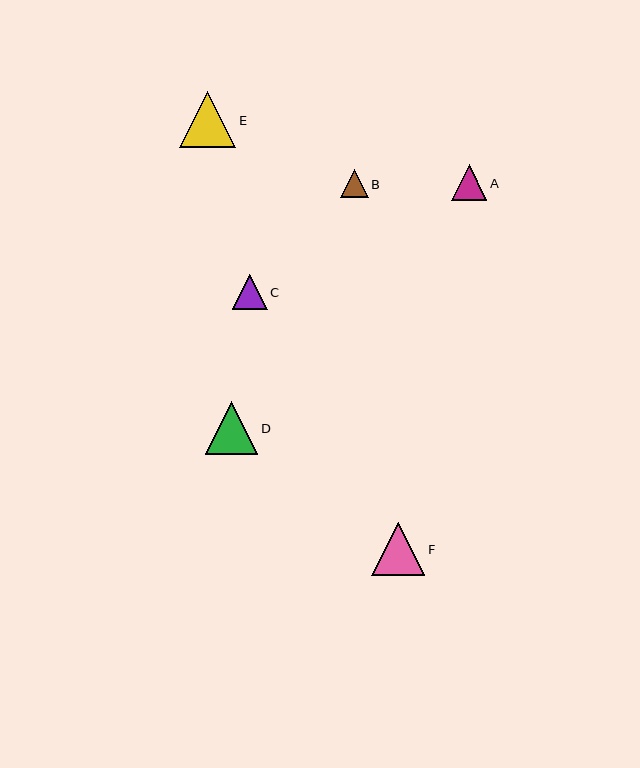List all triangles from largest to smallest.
From largest to smallest: E, D, F, A, C, B.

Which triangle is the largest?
Triangle E is the largest with a size of approximately 56 pixels.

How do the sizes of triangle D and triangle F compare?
Triangle D and triangle F are approximately the same size.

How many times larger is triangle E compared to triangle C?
Triangle E is approximately 1.6 times the size of triangle C.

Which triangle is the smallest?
Triangle B is the smallest with a size of approximately 28 pixels.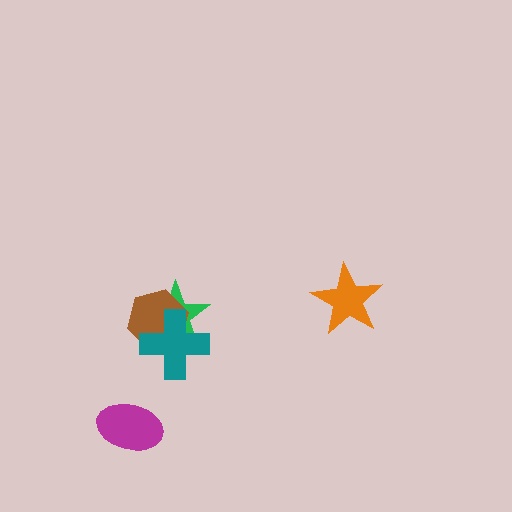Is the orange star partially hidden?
No, no other shape covers it.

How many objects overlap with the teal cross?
2 objects overlap with the teal cross.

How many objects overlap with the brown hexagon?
2 objects overlap with the brown hexagon.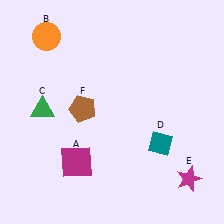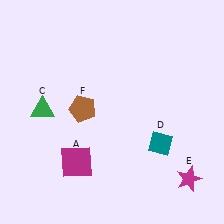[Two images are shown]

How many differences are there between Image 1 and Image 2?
There is 1 difference between the two images.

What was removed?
The orange circle (B) was removed in Image 2.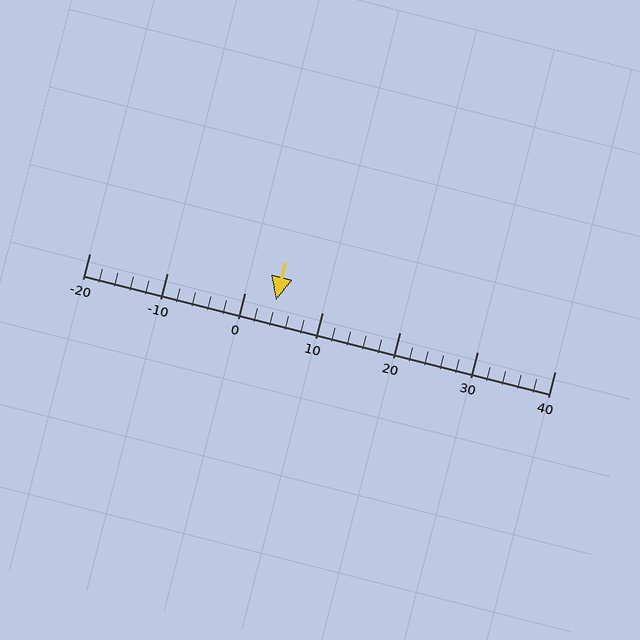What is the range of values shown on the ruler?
The ruler shows values from -20 to 40.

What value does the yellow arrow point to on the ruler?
The yellow arrow points to approximately 4.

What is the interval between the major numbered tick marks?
The major tick marks are spaced 10 units apart.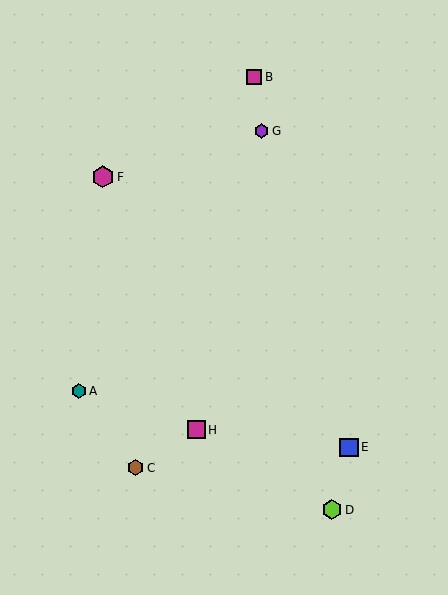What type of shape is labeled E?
Shape E is a blue square.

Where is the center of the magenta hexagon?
The center of the magenta hexagon is at (103, 177).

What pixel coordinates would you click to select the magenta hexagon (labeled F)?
Click at (103, 177) to select the magenta hexagon F.